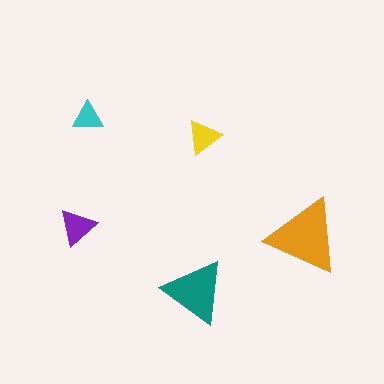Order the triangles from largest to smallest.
the orange one, the teal one, the purple one, the yellow one, the cyan one.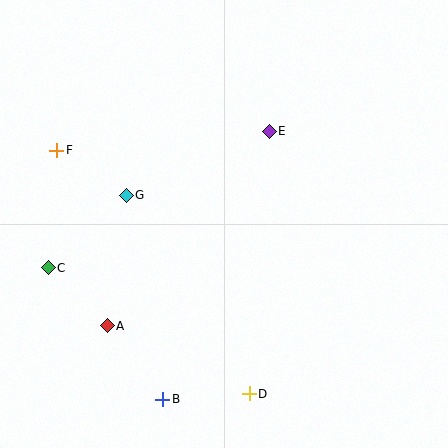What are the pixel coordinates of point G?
Point G is at (126, 195).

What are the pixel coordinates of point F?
Point F is at (57, 150).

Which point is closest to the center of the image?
Point G at (126, 195) is closest to the center.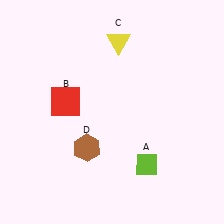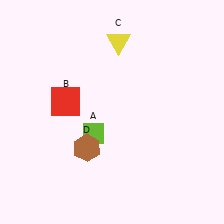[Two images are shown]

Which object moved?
The lime diamond (A) moved left.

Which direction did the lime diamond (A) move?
The lime diamond (A) moved left.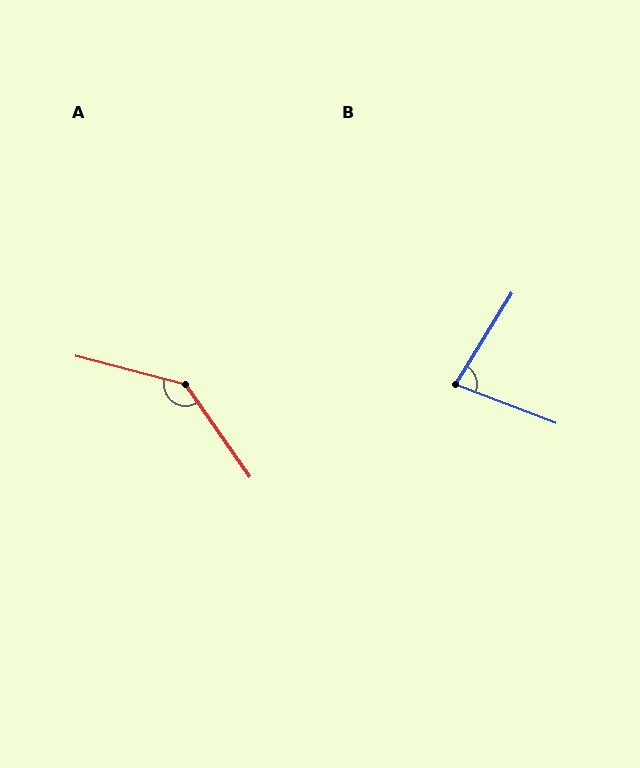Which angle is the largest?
A, at approximately 140 degrees.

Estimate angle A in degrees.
Approximately 140 degrees.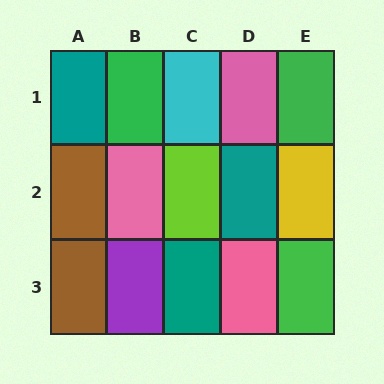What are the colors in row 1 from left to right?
Teal, green, cyan, pink, green.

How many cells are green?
3 cells are green.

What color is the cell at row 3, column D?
Pink.